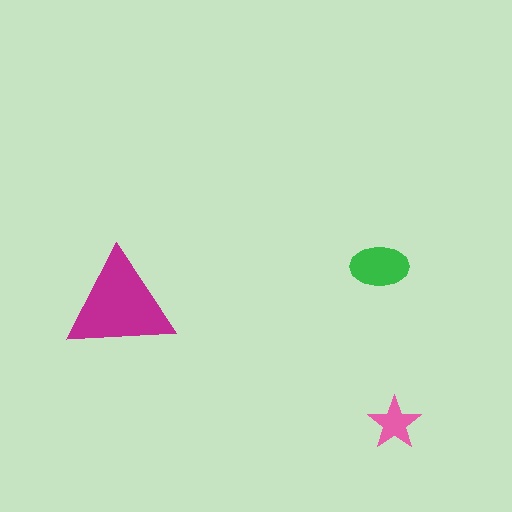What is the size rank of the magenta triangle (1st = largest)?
1st.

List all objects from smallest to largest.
The pink star, the green ellipse, the magenta triangle.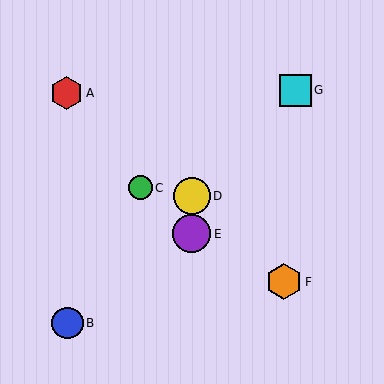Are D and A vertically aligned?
No, D is at x≈192 and A is at x≈67.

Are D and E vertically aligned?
Yes, both are at x≈192.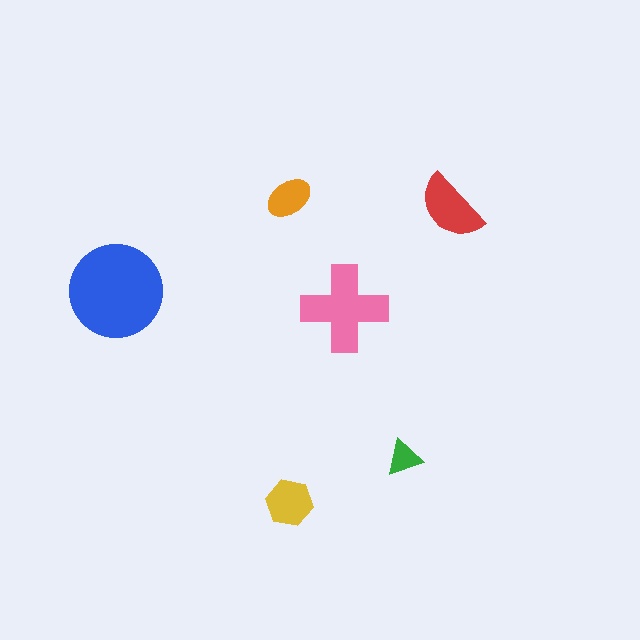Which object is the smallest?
The green triangle.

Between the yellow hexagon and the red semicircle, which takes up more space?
The red semicircle.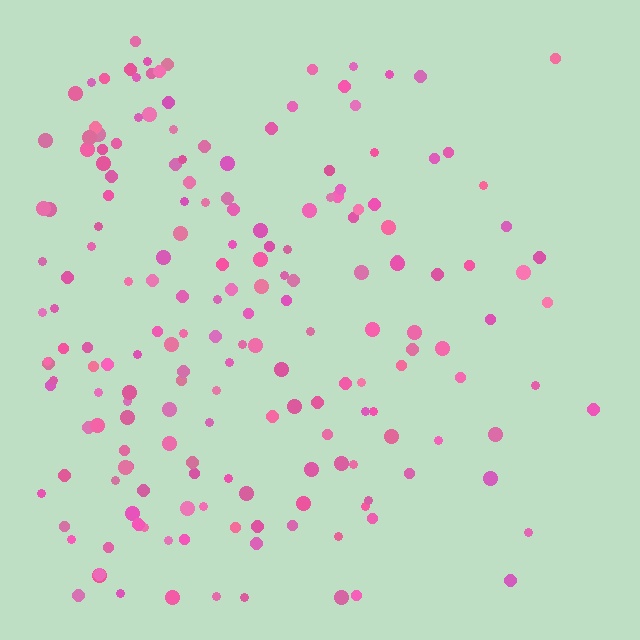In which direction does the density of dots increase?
From right to left, with the left side densest.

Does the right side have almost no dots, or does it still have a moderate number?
Still a moderate number, just noticeably fewer than the left.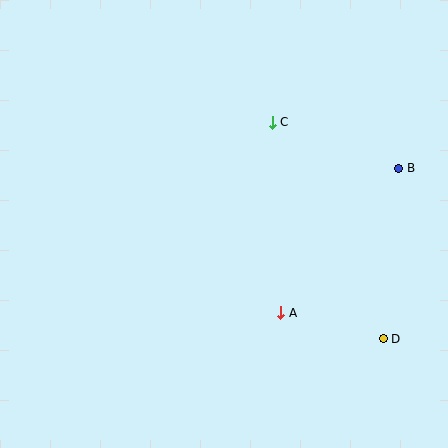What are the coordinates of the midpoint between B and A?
The midpoint between B and A is at (340, 240).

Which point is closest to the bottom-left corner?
Point A is closest to the bottom-left corner.